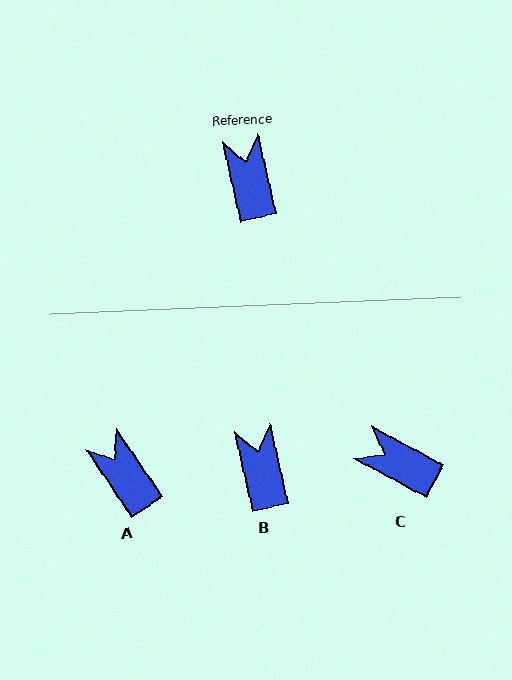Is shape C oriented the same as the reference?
No, it is off by about 49 degrees.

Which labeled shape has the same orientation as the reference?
B.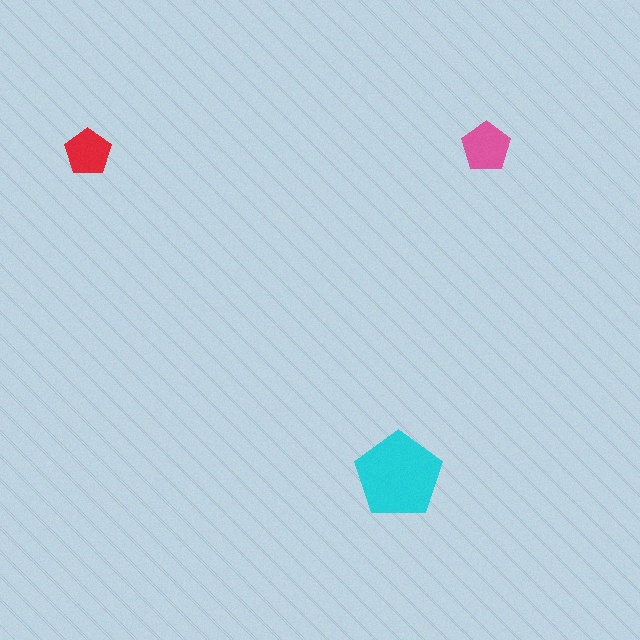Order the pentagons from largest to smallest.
the cyan one, the pink one, the red one.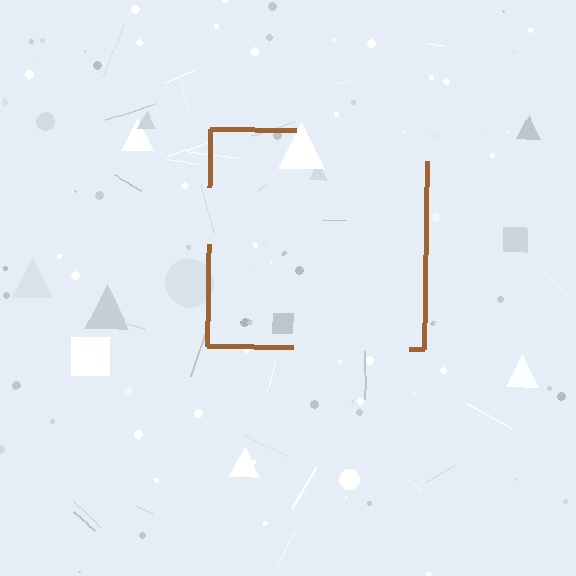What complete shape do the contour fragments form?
The contour fragments form a square.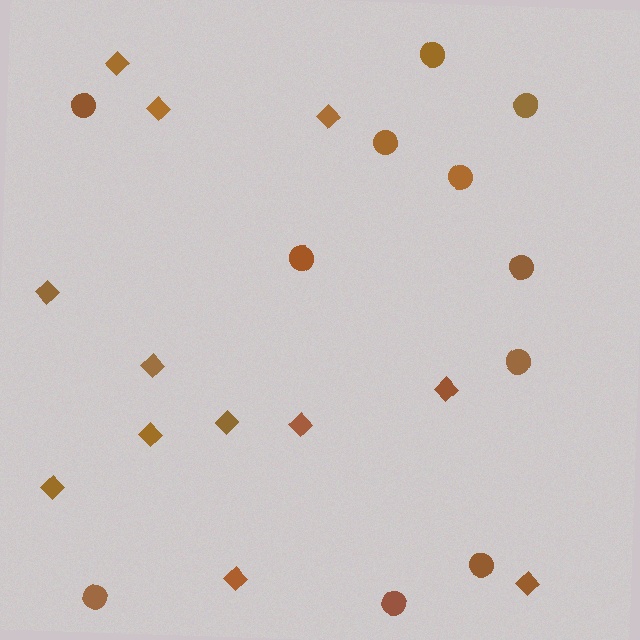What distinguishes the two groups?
There are 2 groups: one group of diamonds (12) and one group of circles (11).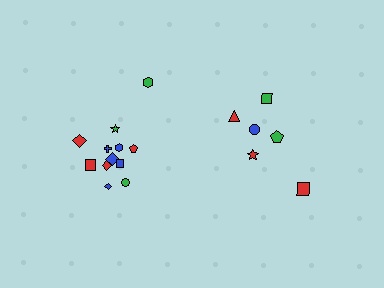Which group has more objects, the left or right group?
The left group.